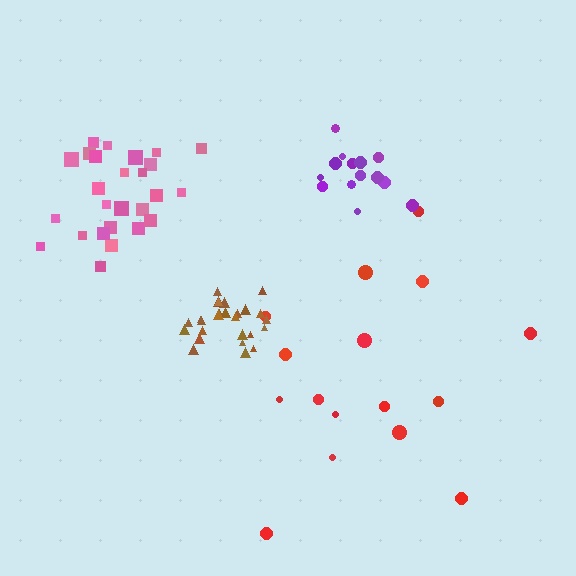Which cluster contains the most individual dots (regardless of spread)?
Brown (27).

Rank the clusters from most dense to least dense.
brown, purple, pink, red.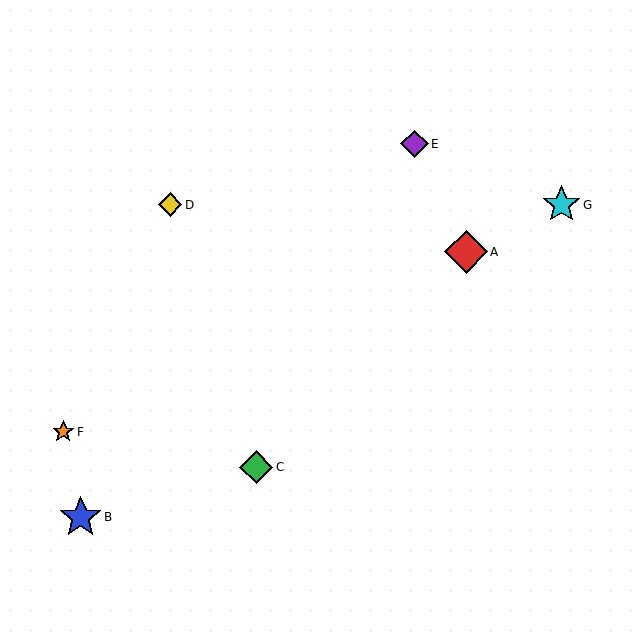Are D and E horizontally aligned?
No, D is at y≈205 and E is at y≈144.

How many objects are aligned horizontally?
2 objects (D, G) are aligned horizontally.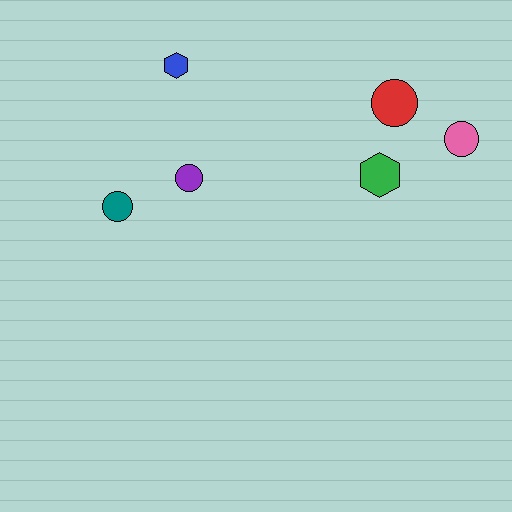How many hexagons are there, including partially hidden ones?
There are 2 hexagons.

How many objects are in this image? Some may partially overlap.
There are 6 objects.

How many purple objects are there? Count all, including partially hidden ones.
There is 1 purple object.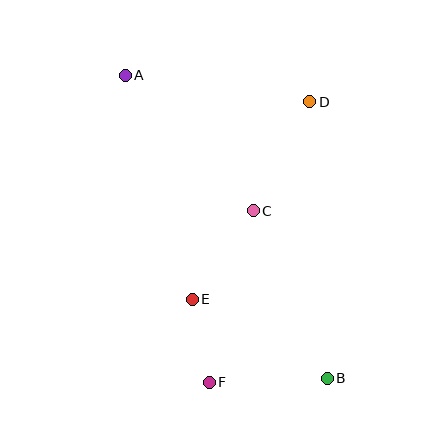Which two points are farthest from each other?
Points A and B are farthest from each other.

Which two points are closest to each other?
Points E and F are closest to each other.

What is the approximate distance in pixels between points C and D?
The distance between C and D is approximately 123 pixels.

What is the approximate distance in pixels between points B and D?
The distance between B and D is approximately 277 pixels.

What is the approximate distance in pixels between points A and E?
The distance between A and E is approximately 234 pixels.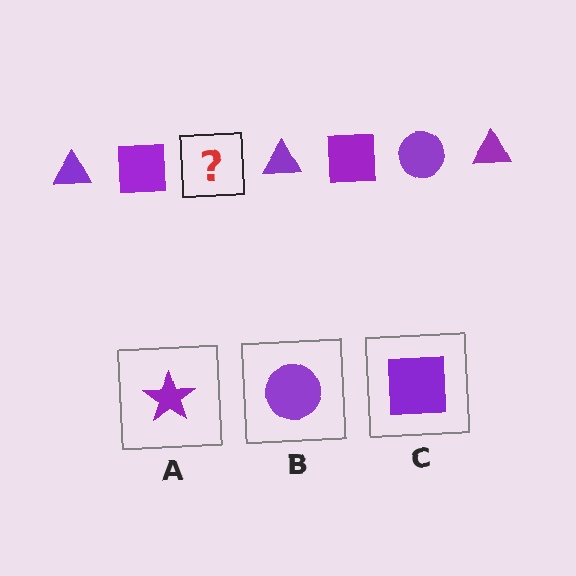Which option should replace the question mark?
Option B.